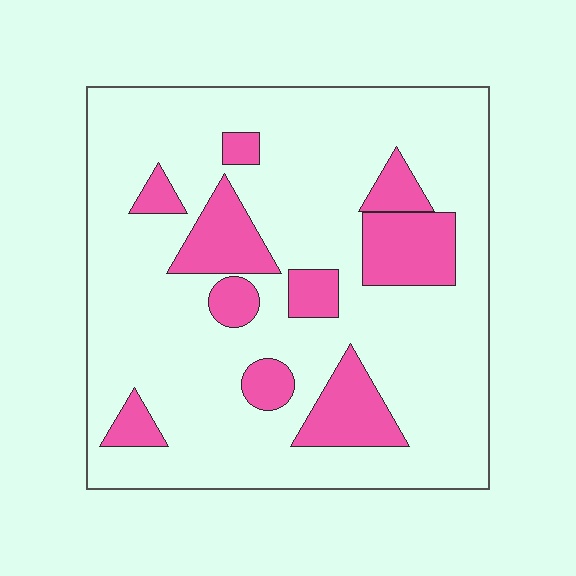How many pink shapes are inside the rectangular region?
10.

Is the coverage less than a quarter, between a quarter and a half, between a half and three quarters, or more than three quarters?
Less than a quarter.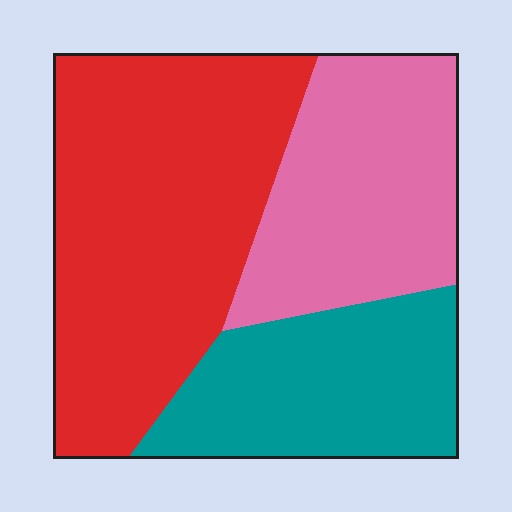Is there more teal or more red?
Red.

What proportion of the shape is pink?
Pink covers roughly 30% of the shape.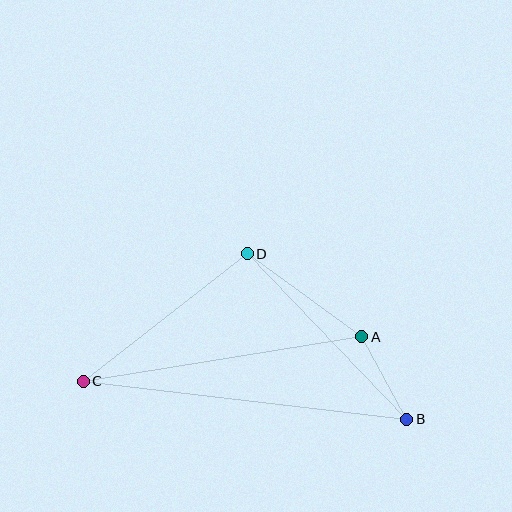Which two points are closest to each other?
Points A and B are closest to each other.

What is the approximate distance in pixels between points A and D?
The distance between A and D is approximately 141 pixels.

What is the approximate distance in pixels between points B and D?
The distance between B and D is approximately 230 pixels.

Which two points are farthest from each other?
Points B and C are farthest from each other.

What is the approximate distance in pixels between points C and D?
The distance between C and D is approximately 208 pixels.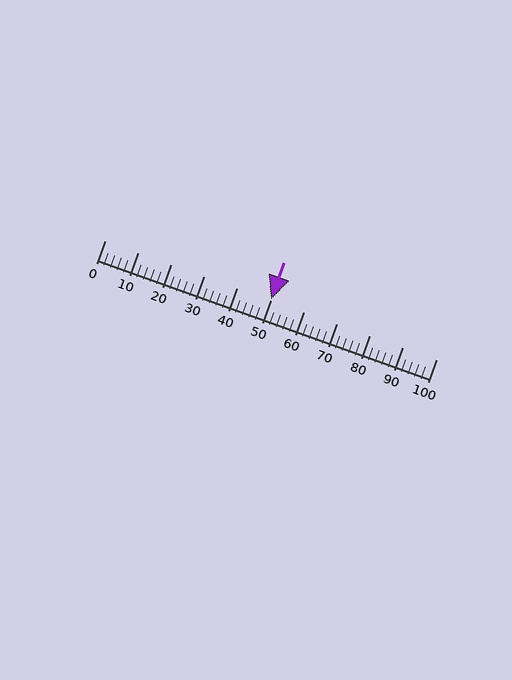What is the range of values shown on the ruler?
The ruler shows values from 0 to 100.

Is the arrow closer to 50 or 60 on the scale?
The arrow is closer to 50.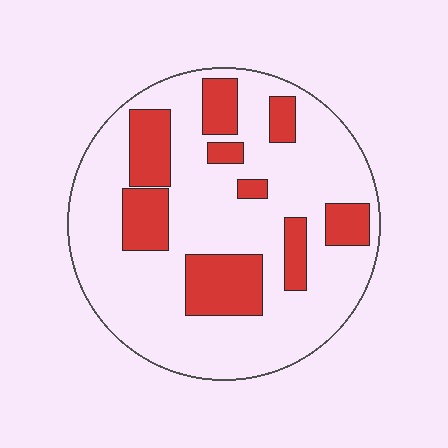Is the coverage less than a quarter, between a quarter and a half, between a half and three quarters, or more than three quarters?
Between a quarter and a half.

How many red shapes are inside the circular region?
9.